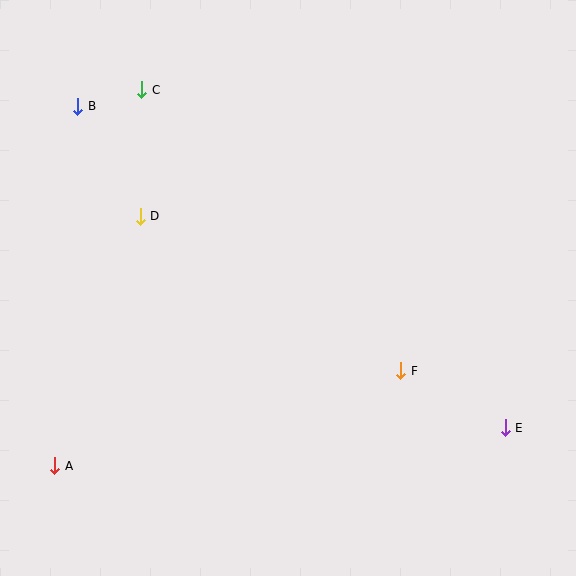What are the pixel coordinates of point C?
Point C is at (142, 90).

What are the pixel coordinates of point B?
Point B is at (78, 106).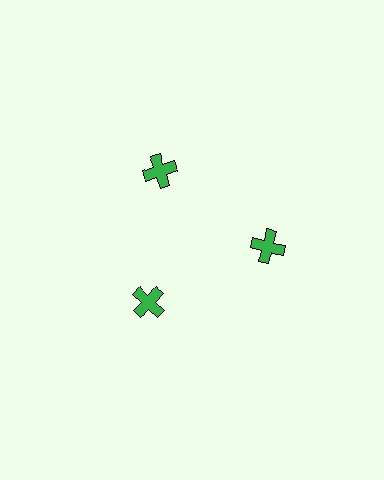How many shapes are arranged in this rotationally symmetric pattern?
There are 3 shapes, arranged in 3 groups of 1.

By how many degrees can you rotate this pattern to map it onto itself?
The pattern maps onto itself every 120 degrees of rotation.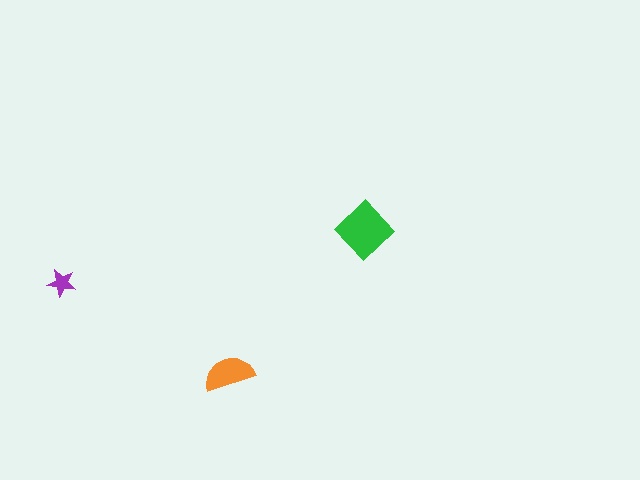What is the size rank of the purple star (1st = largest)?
3rd.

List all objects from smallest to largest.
The purple star, the orange semicircle, the green diamond.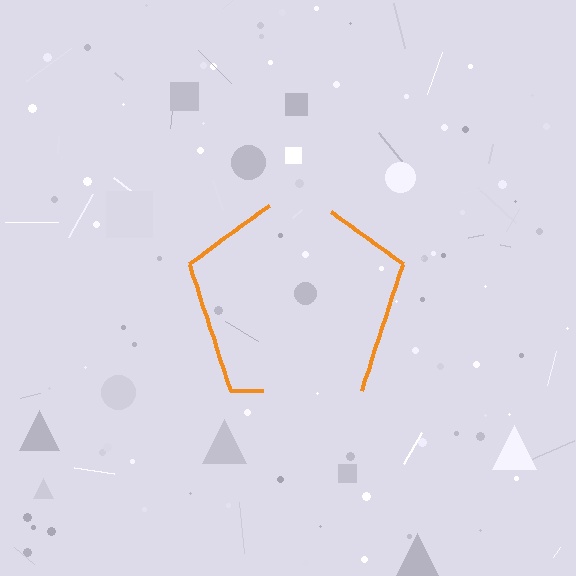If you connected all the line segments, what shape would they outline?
They would outline a pentagon.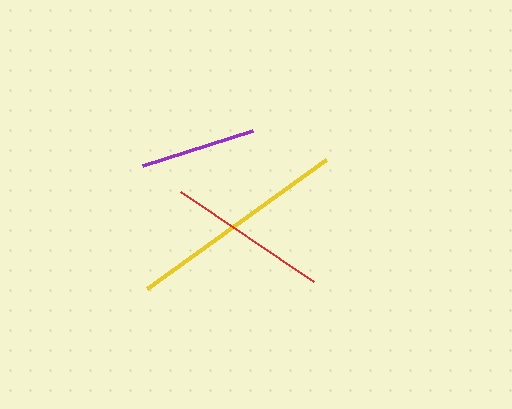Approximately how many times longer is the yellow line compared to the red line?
The yellow line is approximately 1.4 times the length of the red line.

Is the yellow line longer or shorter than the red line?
The yellow line is longer than the red line.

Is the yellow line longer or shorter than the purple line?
The yellow line is longer than the purple line.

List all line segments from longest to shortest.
From longest to shortest: yellow, red, purple.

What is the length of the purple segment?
The purple segment is approximately 115 pixels long.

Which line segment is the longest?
The yellow line is the longest at approximately 221 pixels.